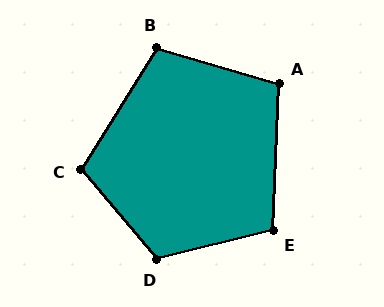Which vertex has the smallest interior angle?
A, at approximately 104 degrees.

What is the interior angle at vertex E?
Approximately 107 degrees (obtuse).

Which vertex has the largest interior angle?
D, at approximately 116 degrees.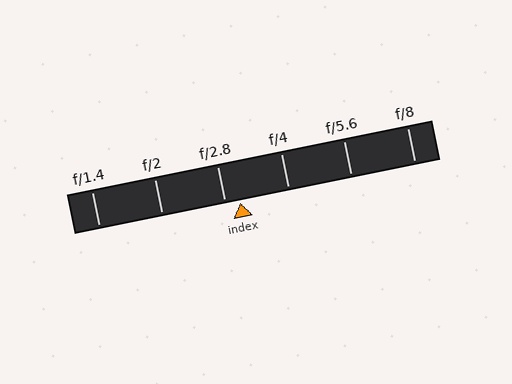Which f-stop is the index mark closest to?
The index mark is closest to f/2.8.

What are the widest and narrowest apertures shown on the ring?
The widest aperture shown is f/1.4 and the narrowest is f/8.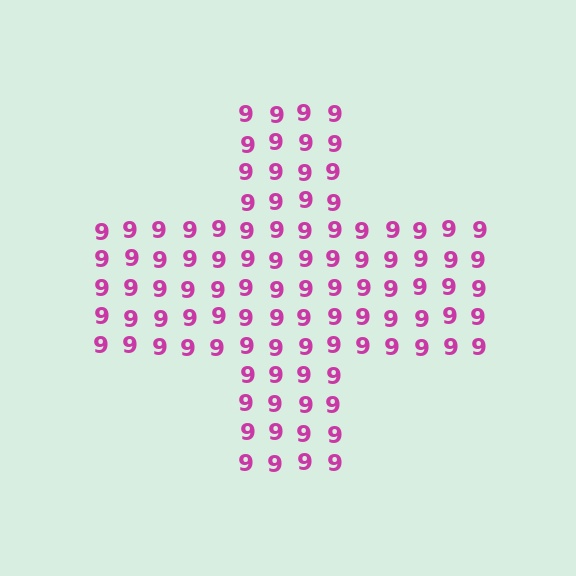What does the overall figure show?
The overall figure shows a cross.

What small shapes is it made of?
It is made of small digit 9's.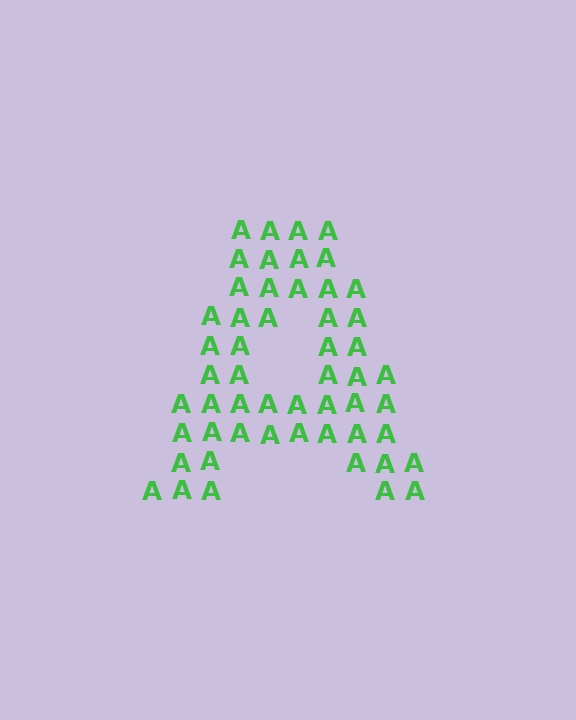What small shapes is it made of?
It is made of small letter A's.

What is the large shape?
The large shape is the letter A.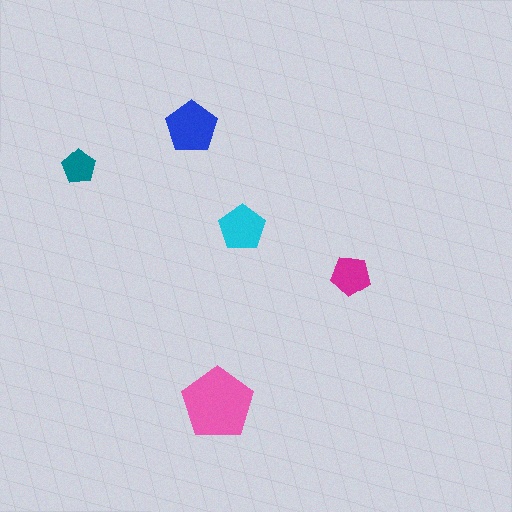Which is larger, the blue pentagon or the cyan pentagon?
The blue one.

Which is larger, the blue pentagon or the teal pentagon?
The blue one.